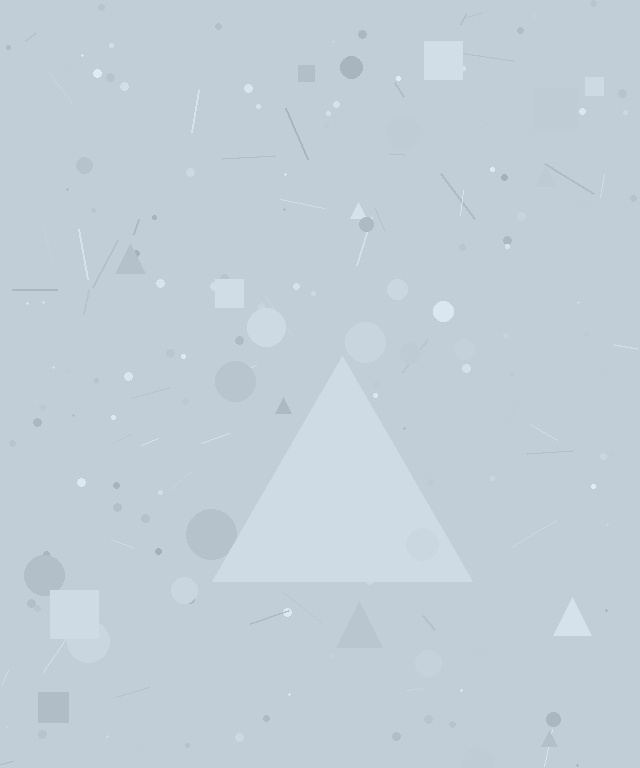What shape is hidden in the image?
A triangle is hidden in the image.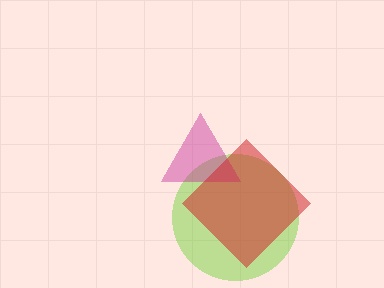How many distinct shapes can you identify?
There are 3 distinct shapes: a lime circle, a magenta triangle, a red diamond.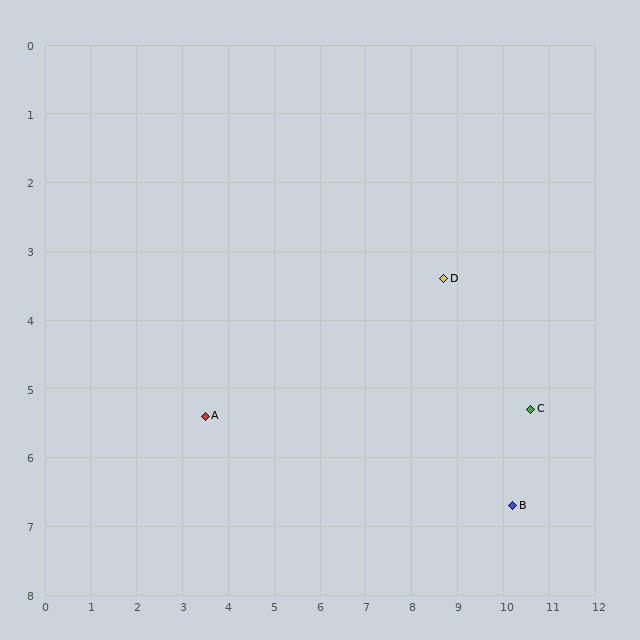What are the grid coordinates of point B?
Point B is at approximately (10.2, 6.7).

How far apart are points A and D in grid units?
Points A and D are about 5.6 grid units apart.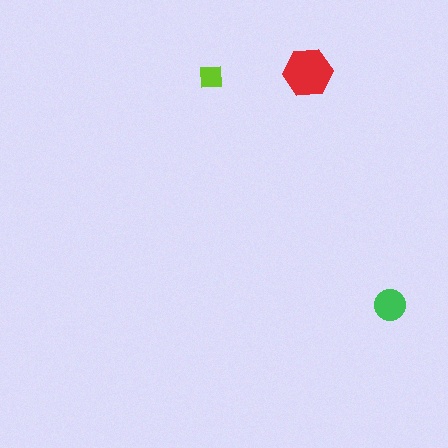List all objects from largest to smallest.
The red hexagon, the green circle, the lime square.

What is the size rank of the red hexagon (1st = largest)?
1st.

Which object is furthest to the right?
The green circle is rightmost.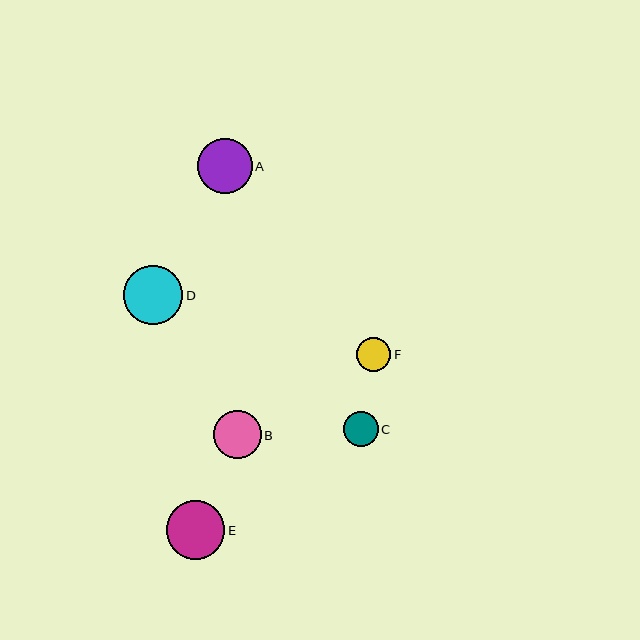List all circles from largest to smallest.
From largest to smallest: D, E, A, B, C, F.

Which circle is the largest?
Circle D is the largest with a size of approximately 59 pixels.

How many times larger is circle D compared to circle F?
Circle D is approximately 1.7 times the size of circle F.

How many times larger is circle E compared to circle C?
Circle E is approximately 1.7 times the size of circle C.